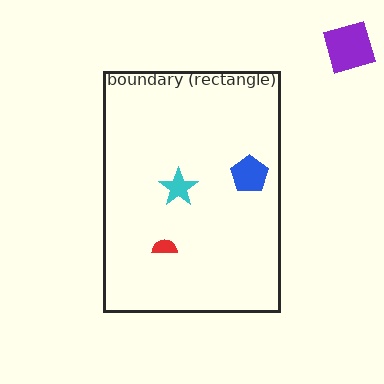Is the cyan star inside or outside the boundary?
Inside.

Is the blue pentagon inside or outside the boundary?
Inside.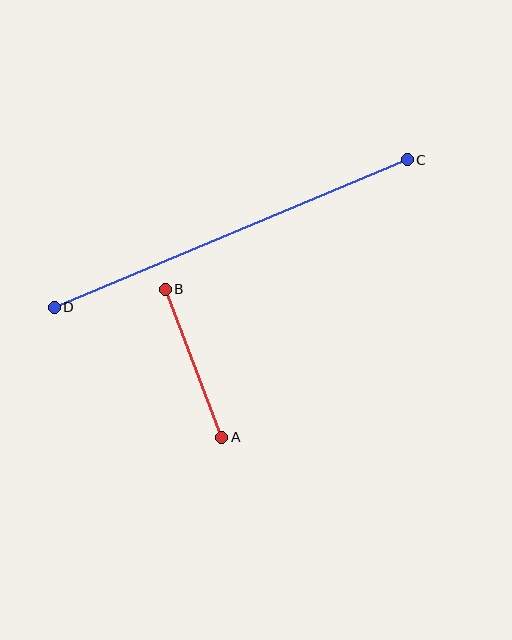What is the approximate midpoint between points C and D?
The midpoint is at approximately (231, 233) pixels.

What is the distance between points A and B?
The distance is approximately 158 pixels.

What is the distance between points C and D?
The distance is approximately 382 pixels.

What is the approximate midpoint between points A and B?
The midpoint is at approximately (193, 363) pixels.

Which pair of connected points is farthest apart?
Points C and D are farthest apart.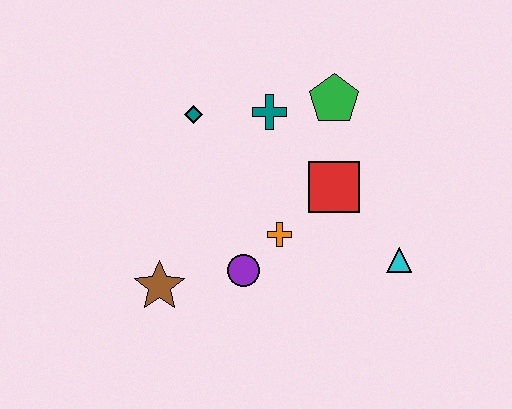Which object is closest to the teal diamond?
The teal cross is closest to the teal diamond.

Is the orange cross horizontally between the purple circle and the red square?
Yes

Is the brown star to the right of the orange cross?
No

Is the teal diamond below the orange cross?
No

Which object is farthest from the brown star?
The green pentagon is farthest from the brown star.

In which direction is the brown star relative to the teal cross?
The brown star is below the teal cross.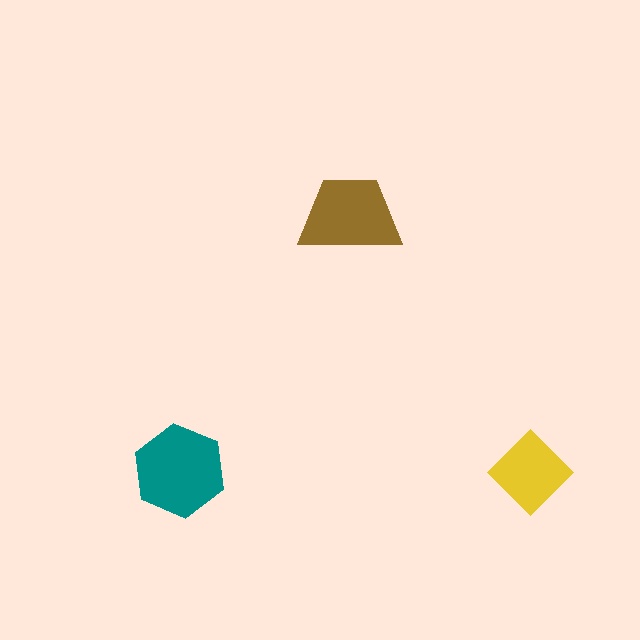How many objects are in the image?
There are 3 objects in the image.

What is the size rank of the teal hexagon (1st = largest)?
1st.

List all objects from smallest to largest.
The yellow diamond, the brown trapezoid, the teal hexagon.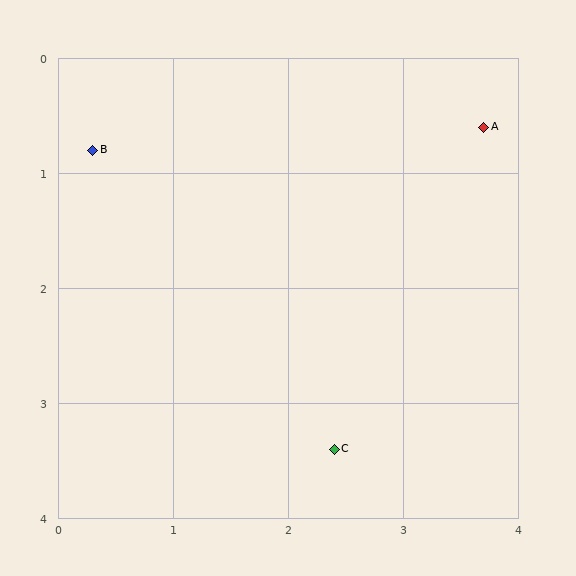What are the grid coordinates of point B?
Point B is at approximately (0.3, 0.8).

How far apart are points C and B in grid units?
Points C and B are about 3.3 grid units apart.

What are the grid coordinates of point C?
Point C is at approximately (2.4, 3.4).